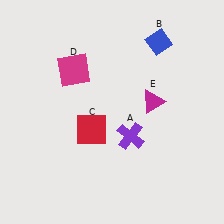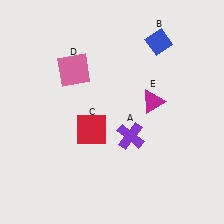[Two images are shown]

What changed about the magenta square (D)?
In Image 1, D is magenta. In Image 2, it changed to pink.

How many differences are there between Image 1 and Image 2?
There is 1 difference between the two images.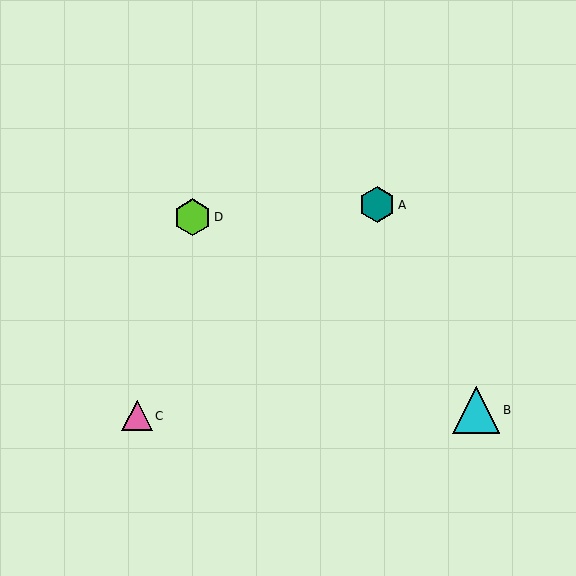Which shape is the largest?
The cyan triangle (labeled B) is the largest.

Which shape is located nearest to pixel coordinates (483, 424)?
The cyan triangle (labeled B) at (476, 410) is nearest to that location.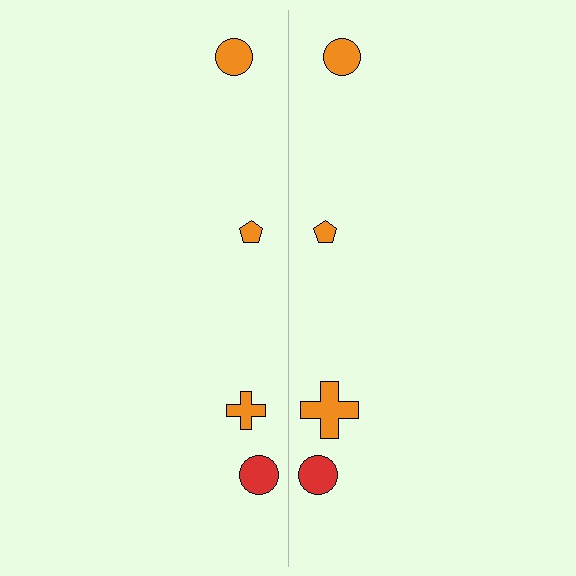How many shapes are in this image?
There are 8 shapes in this image.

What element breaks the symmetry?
The orange cross on the right side has a different size than its mirror counterpart.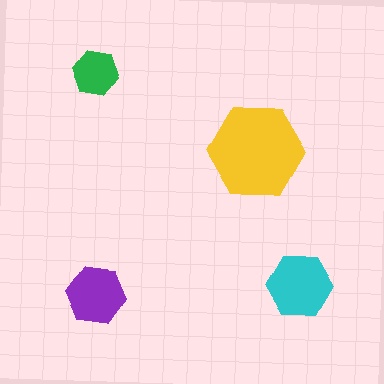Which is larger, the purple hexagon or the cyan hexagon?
The cyan one.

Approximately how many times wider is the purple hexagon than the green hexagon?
About 1.5 times wider.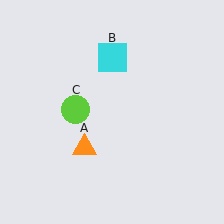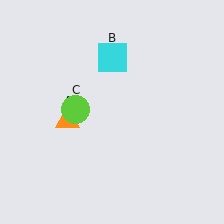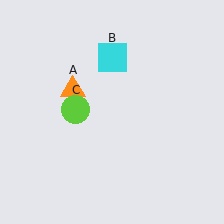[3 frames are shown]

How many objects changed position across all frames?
1 object changed position: orange triangle (object A).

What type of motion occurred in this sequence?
The orange triangle (object A) rotated clockwise around the center of the scene.